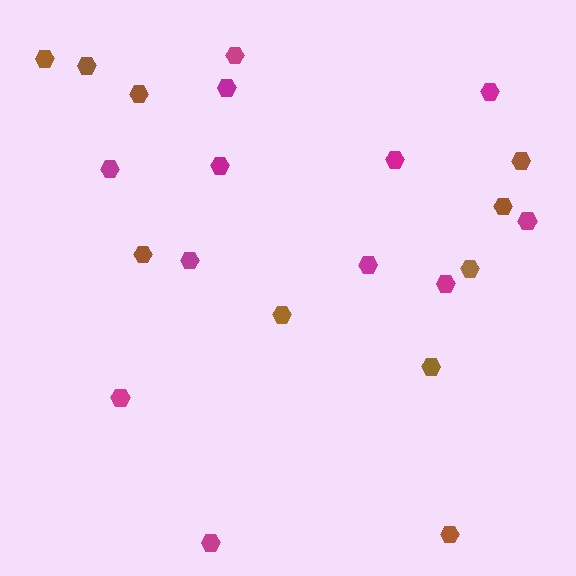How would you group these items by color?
There are 2 groups: one group of magenta hexagons (12) and one group of brown hexagons (10).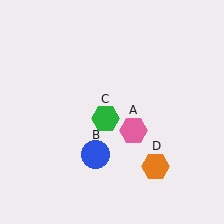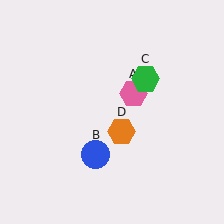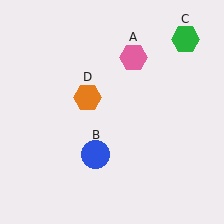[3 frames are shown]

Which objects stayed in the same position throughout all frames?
Blue circle (object B) remained stationary.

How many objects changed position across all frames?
3 objects changed position: pink hexagon (object A), green hexagon (object C), orange hexagon (object D).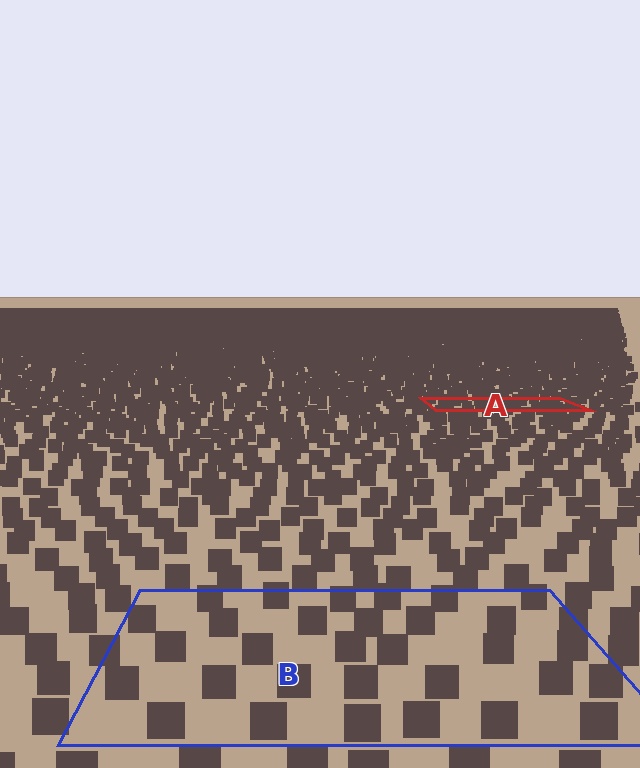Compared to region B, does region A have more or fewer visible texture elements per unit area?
Region A has more texture elements per unit area — they are packed more densely because it is farther away.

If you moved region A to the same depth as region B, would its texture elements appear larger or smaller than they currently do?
They would appear larger. At a closer depth, the same texture elements are projected at a bigger on-screen size.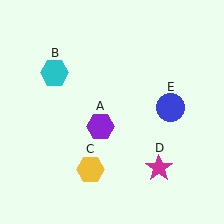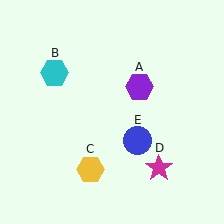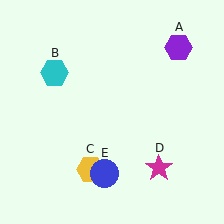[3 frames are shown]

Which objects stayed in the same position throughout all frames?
Cyan hexagon (object B) and yellow hexagon (object C) and magenta star (object D) remained stationary.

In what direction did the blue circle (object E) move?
The blue circle (object E) moved down and to the left.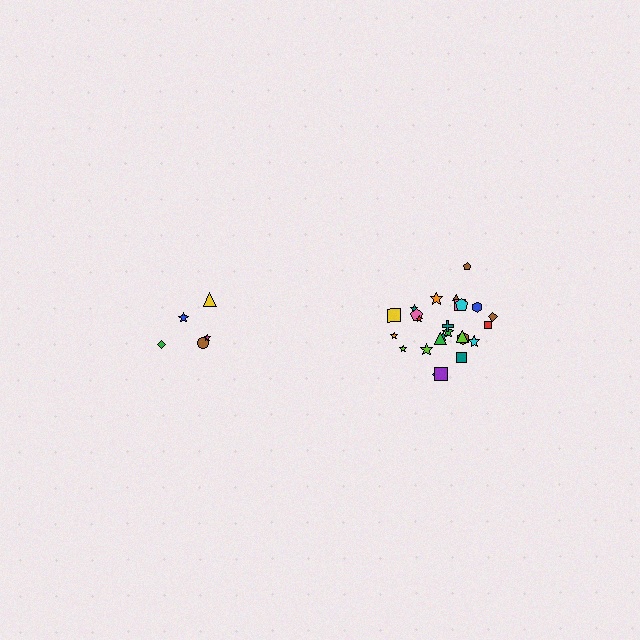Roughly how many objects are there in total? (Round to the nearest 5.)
Roughly 30 objects in total.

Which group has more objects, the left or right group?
The right group.